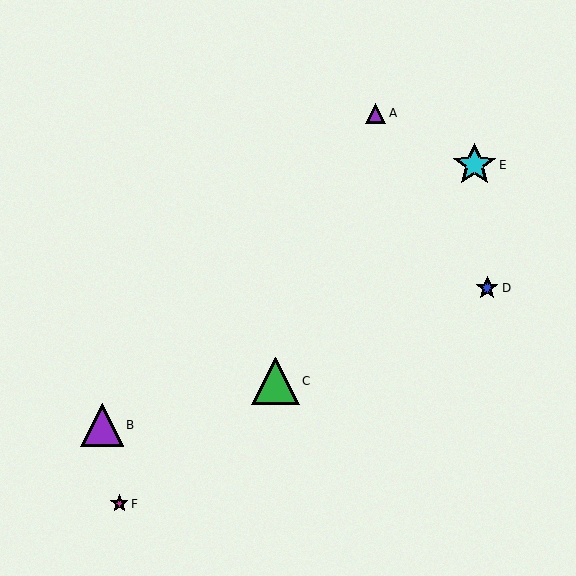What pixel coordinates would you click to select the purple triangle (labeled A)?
Click at (376, 113) to select the purple triangle A.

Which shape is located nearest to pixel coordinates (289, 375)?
The green triangle (labeled C) at (276, 381) is nearest to that location.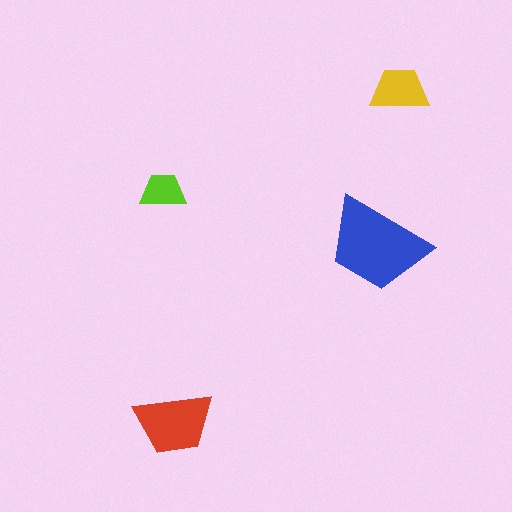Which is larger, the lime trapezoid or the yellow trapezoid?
The yellow one.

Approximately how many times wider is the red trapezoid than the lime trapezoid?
About 1.5 times wider.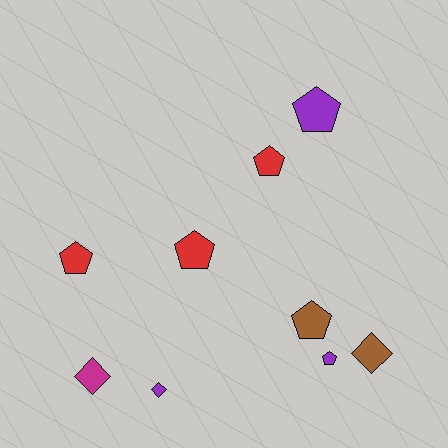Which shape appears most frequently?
Pentagon, with 6 objects.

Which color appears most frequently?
Purple, with 3 objects.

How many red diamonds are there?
There are no red diamonds.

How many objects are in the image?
There are 9 objects.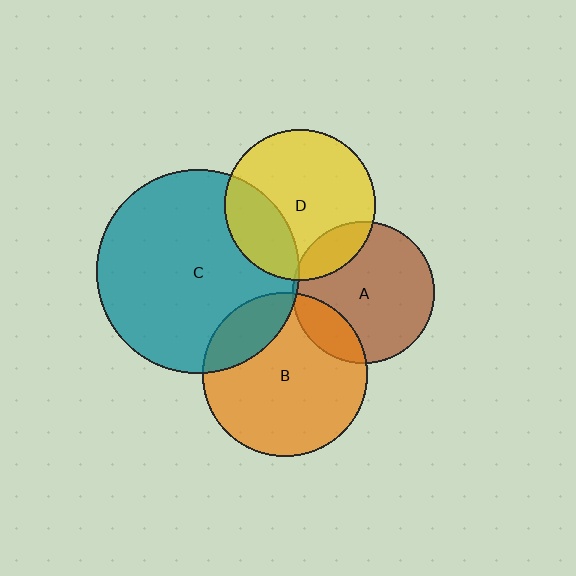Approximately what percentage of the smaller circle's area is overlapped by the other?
Approximately 20%.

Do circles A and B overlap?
Yes.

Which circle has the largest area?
Circle C (teal).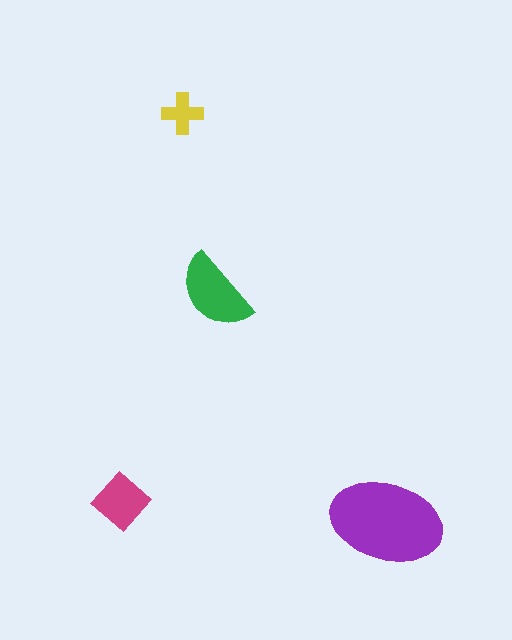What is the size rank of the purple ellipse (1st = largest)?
1st.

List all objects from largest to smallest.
The purple ellipse, the green semicircle, the magenta diamond, the yellow cross.